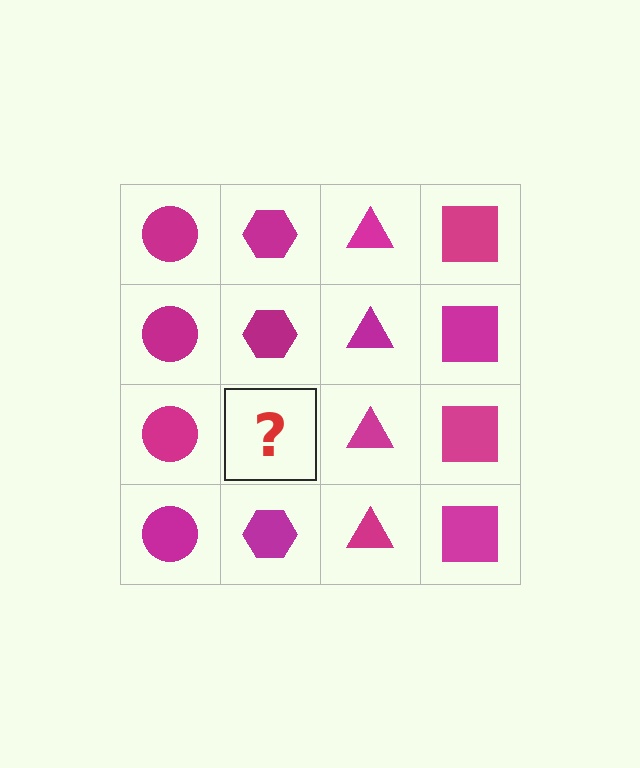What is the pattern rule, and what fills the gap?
The rule is that each column has a consistent shape. The gap should be filled with a magenta hexagon.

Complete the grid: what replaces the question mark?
The question mark should be replaced with a magenta hexagon.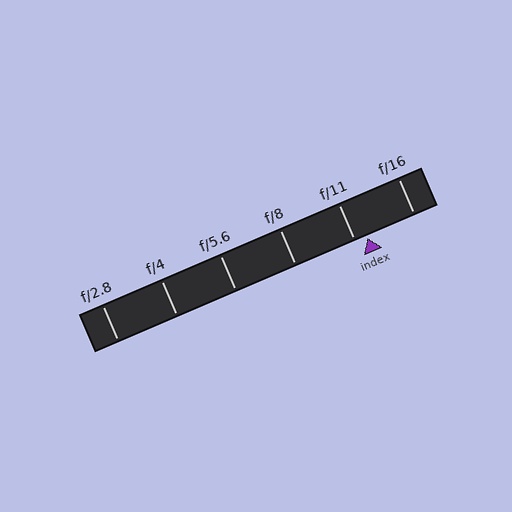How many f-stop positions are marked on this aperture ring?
There are 6 f-stop positions marked.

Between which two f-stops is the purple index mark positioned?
The index mark is between f/11 and f/16.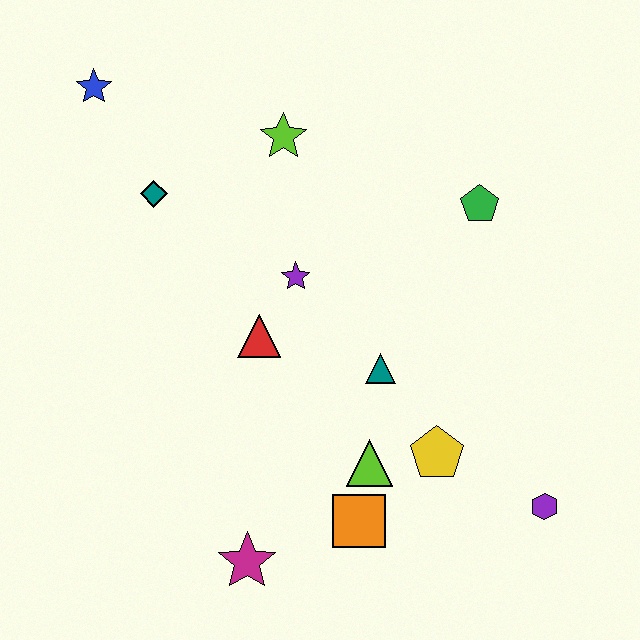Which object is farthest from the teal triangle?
The blue star is farthest from the teal triangle.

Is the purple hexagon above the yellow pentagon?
No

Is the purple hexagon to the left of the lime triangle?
No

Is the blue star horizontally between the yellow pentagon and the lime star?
No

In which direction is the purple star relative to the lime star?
The purple star is below the lime star.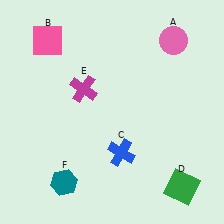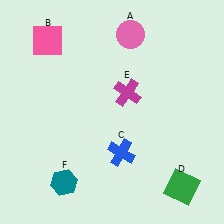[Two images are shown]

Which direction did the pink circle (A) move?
The pink circle (A) moved left.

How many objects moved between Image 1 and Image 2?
2 objects moved between the two images.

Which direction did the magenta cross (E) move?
The magenta cross (E) moved right.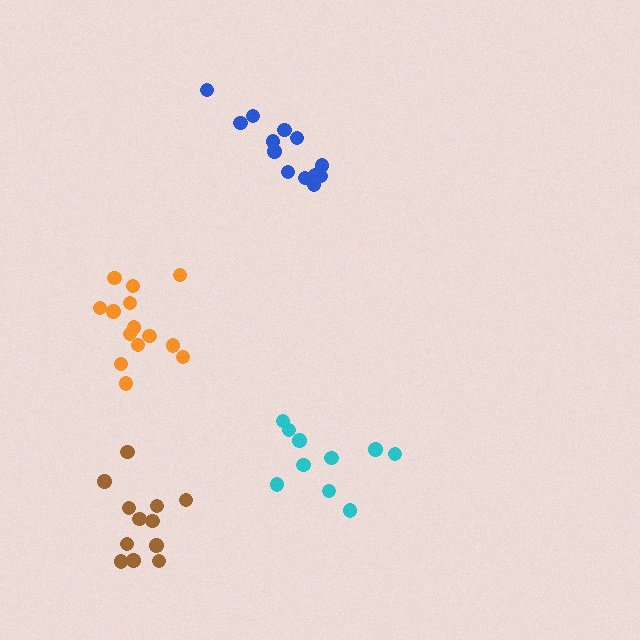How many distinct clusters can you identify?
There are 4 distinct clusters.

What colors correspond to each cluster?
The clusters are colored: cyan, brown, blue, orange.